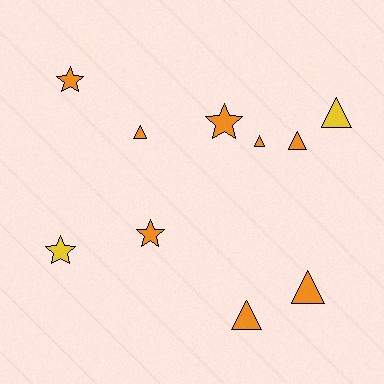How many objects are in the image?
There are 10 objects.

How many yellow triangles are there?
There is 1 yellow triangle.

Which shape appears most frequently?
Triangle, with 6 objects.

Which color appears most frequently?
Orange, with 8 objects.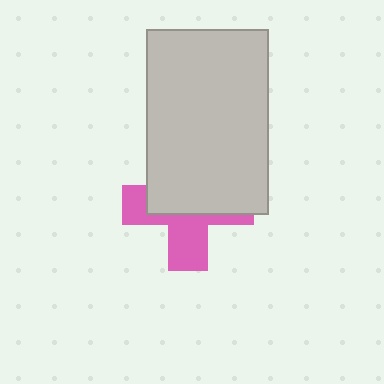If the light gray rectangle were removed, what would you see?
You would see the complete pink cross.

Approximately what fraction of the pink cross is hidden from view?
Roughly 57% of the pink cross is hidden behind the light gray rectangle.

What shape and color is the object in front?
The object in front is a light gray rectangle.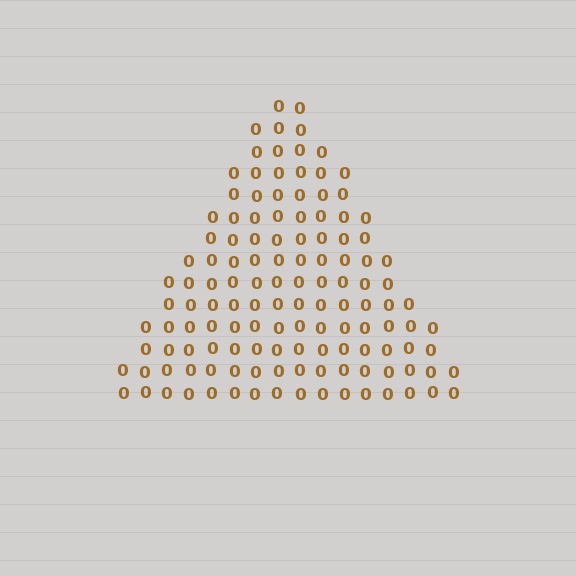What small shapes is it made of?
It is made of small digit 0's.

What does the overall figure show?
The overall figure shows a triangle.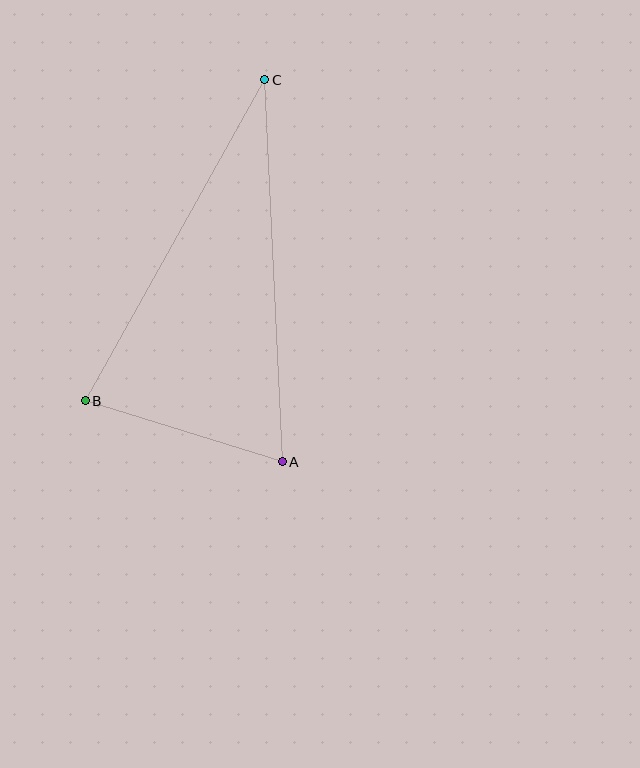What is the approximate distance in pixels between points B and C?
The distance between B and C is approximately 368 pixels.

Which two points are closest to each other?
Points A and B are closest to each other.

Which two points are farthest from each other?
Points A and C are farthest from each other.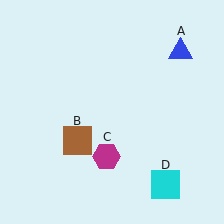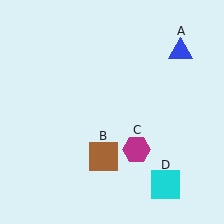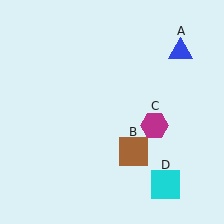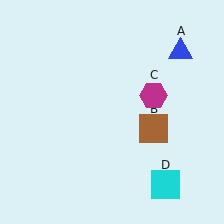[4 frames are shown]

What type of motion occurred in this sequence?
The brown square (object B), magenta hexagon (object C) rotated counterclockwise around the center of the scene.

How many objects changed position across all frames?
2 objects changed position: brown square (object B), magenta hexagon (object C).